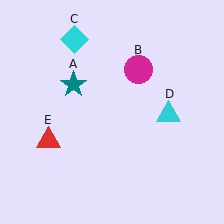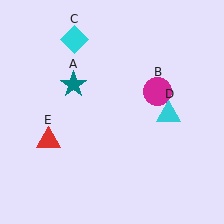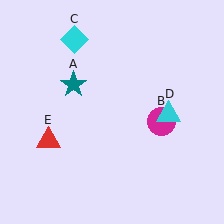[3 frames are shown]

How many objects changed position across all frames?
1 object changed position: magenta circle (object B).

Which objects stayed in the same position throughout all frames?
Teal star (object A) and cyan diamond (object C) and cyan triangle (object D) and red triangle (object E) remained stationary.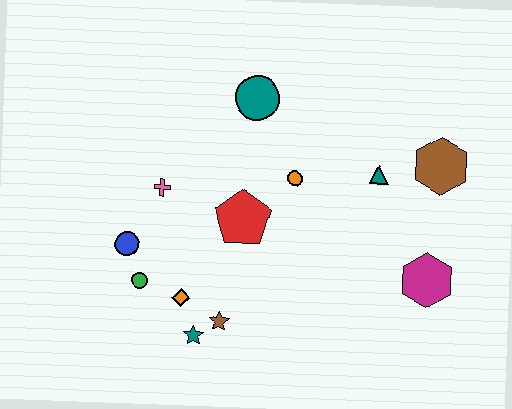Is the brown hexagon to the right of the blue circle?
Yes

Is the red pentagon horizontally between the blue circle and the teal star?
No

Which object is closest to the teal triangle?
The brown hexagon is closest to the teal triangle.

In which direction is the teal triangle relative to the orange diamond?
The teal triangle is to the right of the orange diamond.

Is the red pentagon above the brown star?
Yes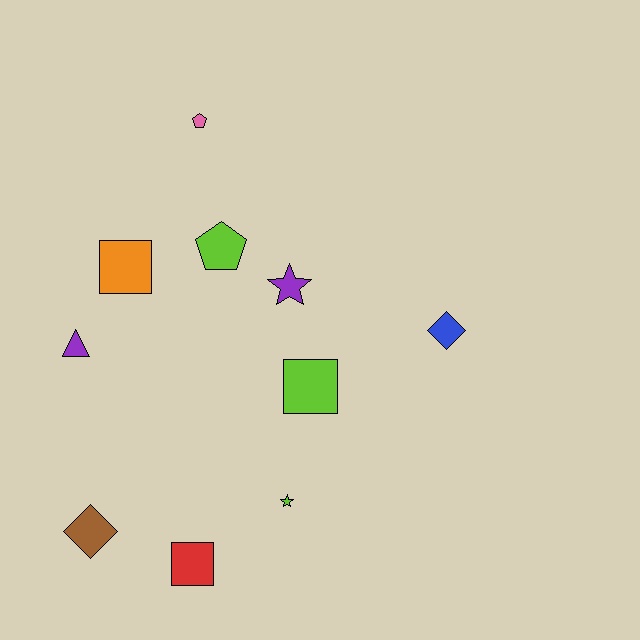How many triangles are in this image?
There is 1 triangle.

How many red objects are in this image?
There is 1 red object.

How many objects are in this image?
There are 10 objects.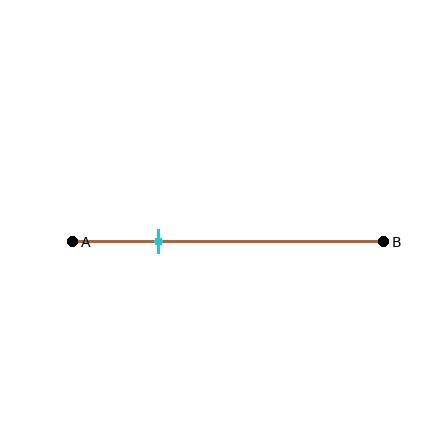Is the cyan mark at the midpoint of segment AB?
No, the mark is at about 30% from A, not at the 50% midpoint.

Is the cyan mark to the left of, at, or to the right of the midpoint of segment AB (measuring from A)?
The cyan mark is to the left of the midpoint of segment AB.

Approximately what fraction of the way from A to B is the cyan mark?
The cyan mark is approximately 30% of the way from A to B.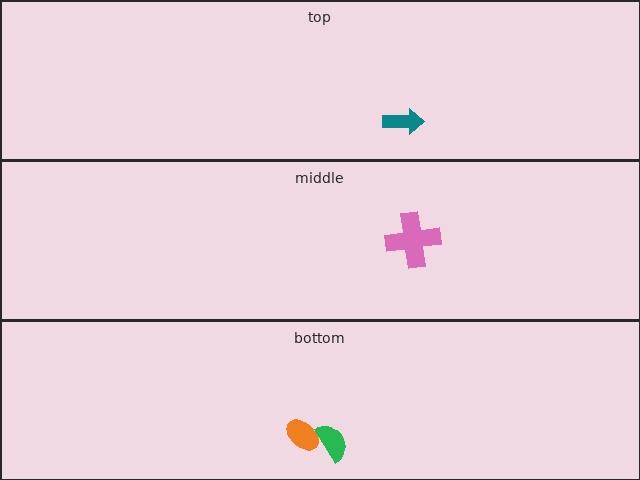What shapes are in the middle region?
The pink cross.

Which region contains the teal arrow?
The top region.